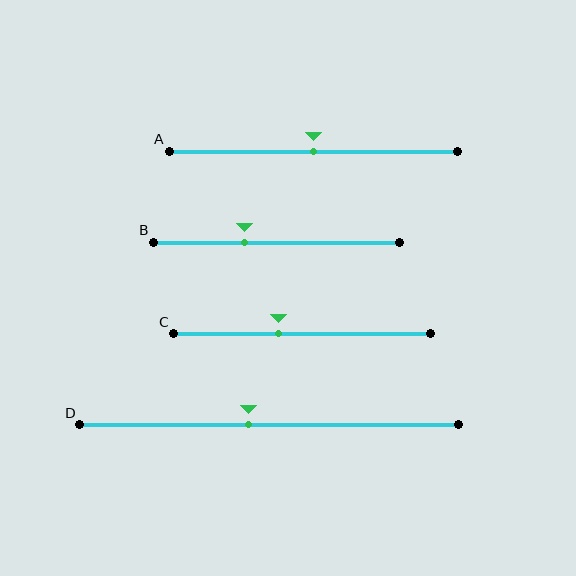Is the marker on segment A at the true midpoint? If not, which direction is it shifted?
Yes, the marker on segment A is at the true midpoint.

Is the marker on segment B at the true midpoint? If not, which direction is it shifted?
No, the marker on segment B is shifted to the left by about 13% of the segment length.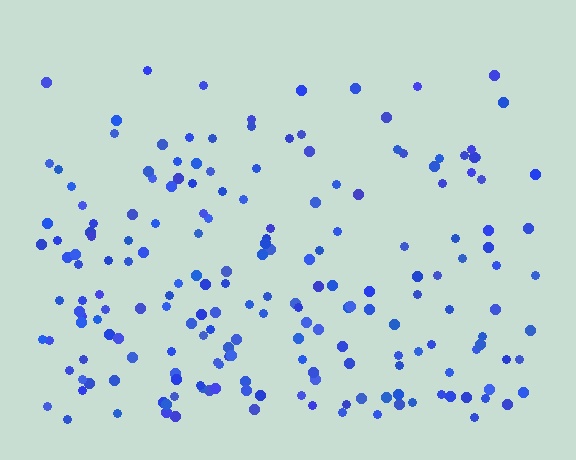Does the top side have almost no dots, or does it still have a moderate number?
Still a moderate number, just noticeably fewer than the bottom.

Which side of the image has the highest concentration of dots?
The bottom.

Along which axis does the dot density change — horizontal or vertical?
Vertical.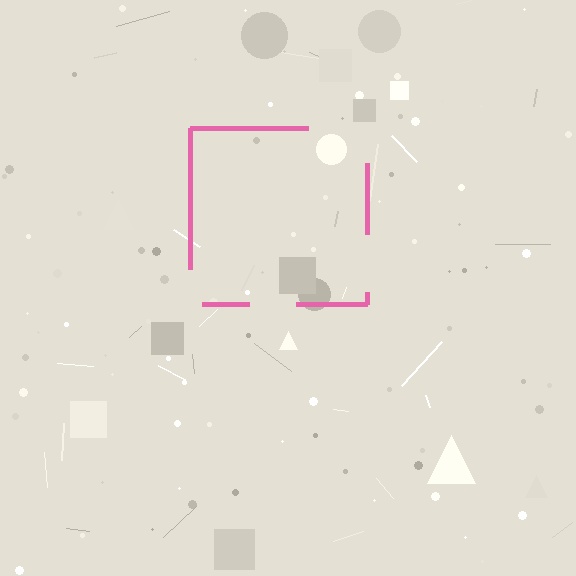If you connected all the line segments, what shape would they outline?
They would outline a square.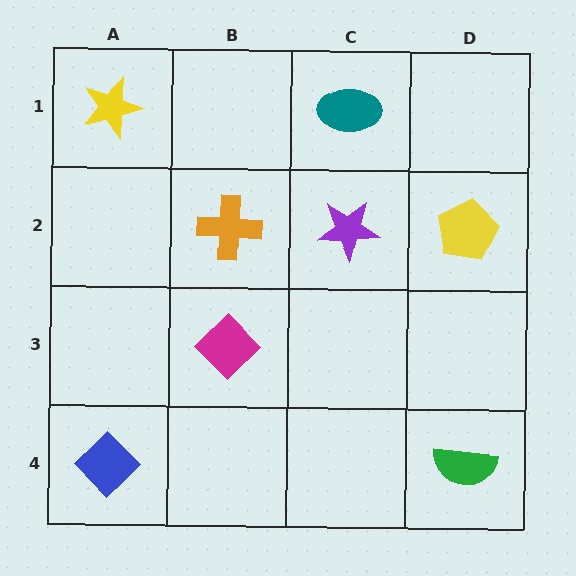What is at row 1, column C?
A teal ellipse.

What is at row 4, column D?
A green semicircle.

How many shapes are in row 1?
2 shapes.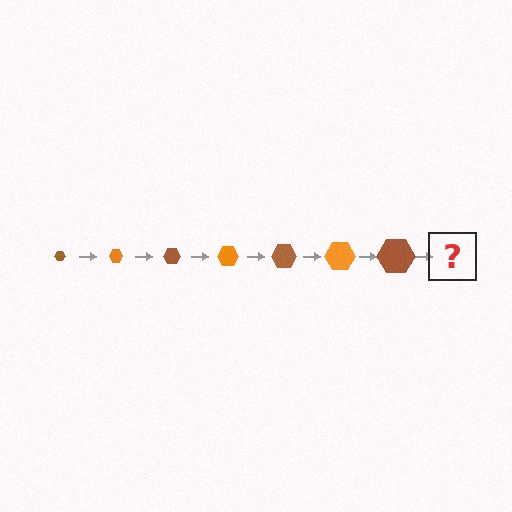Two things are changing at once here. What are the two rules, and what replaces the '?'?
The two rules are that the hexagon grows larger each step and the color cycles through brown and orange. The '?' should be an orange hexagon, larger than the previous one.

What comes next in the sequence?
The next element should be an orange hexagon, larger than the previous one.